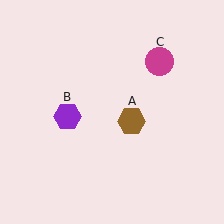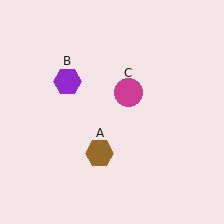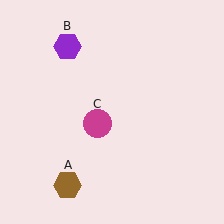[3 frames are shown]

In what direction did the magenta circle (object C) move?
The magenta circle (object C) moved down and to the left.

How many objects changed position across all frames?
3 objects changed position: brown hexagon (object A), purple hexagon (object B), magenta circle (object C).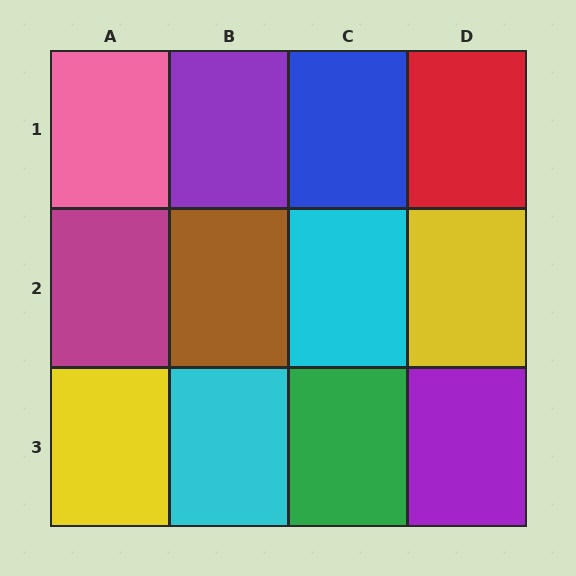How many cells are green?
1 cell is green.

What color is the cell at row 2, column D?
Yellow.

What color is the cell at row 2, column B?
Brown.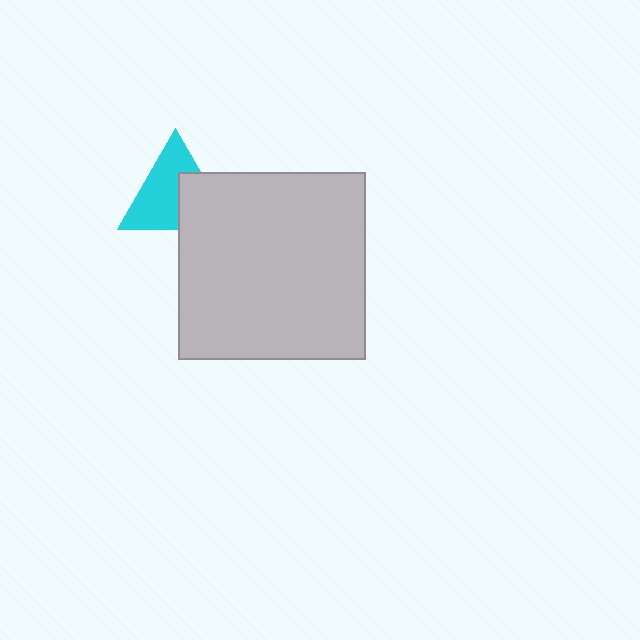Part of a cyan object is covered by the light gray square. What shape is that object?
It is a triangle.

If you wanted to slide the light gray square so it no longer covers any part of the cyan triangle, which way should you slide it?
Slide it toward the lower-right — that is the most direct way to separate the two shapes.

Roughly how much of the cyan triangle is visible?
About half of it is visible (roughly 61%).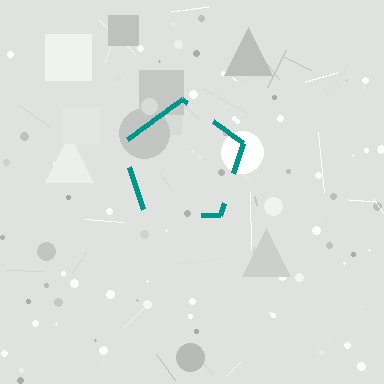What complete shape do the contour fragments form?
The contour fragments form a pentagon.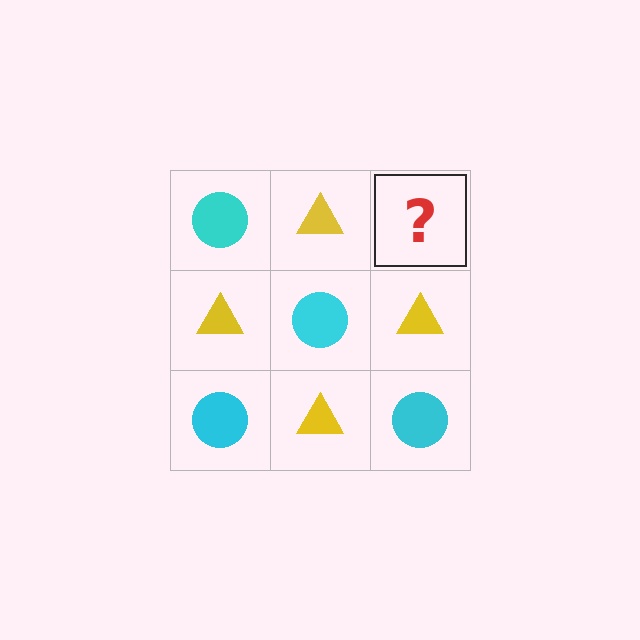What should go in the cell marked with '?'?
The missing cell should contain a cyan circle.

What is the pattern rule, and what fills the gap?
The rule is that it alternates cyan circle and yellow triangle in a checkerboard pattern. The gap should be filled with a cyan circle.